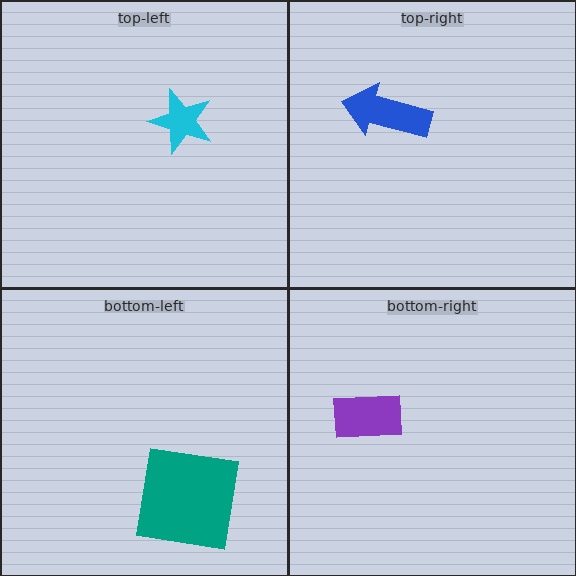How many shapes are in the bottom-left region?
1.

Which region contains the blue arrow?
The top-right region.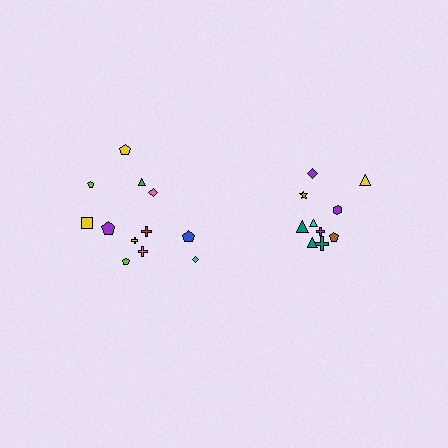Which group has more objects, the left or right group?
The left group.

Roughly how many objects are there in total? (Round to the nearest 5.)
Roughly 20 objects in total.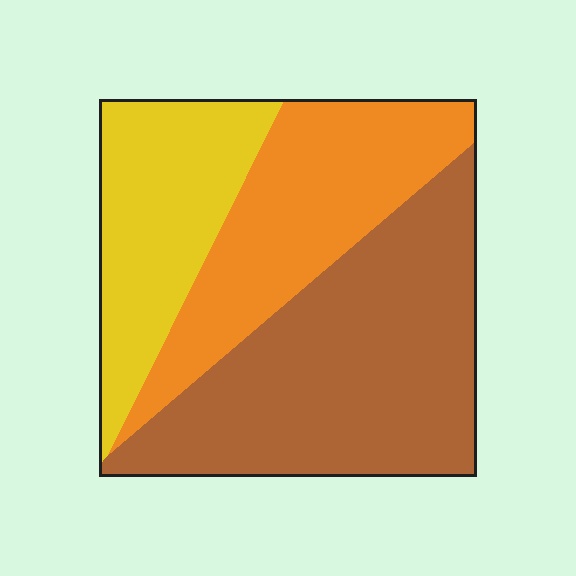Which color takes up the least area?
Yellow, at roughly 25%.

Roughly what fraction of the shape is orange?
Orange covers about 30% of the shape.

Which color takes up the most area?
Brown, at roughly 45%.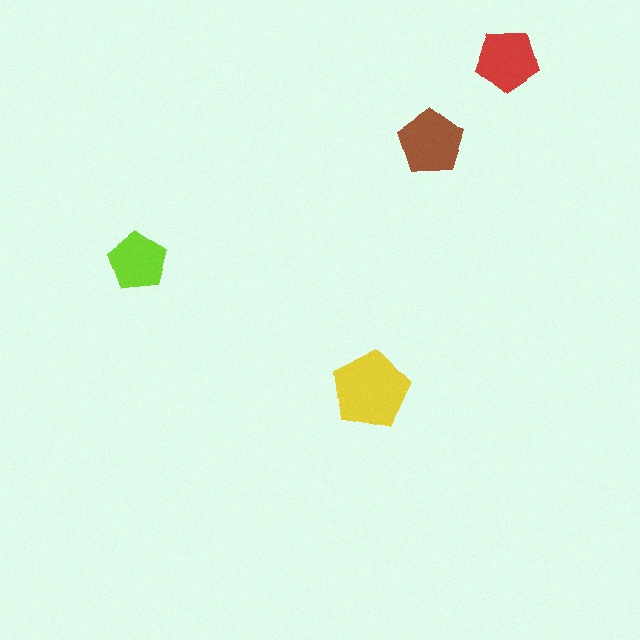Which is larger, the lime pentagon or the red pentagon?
The red one.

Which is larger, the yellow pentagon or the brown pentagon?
The yellow one.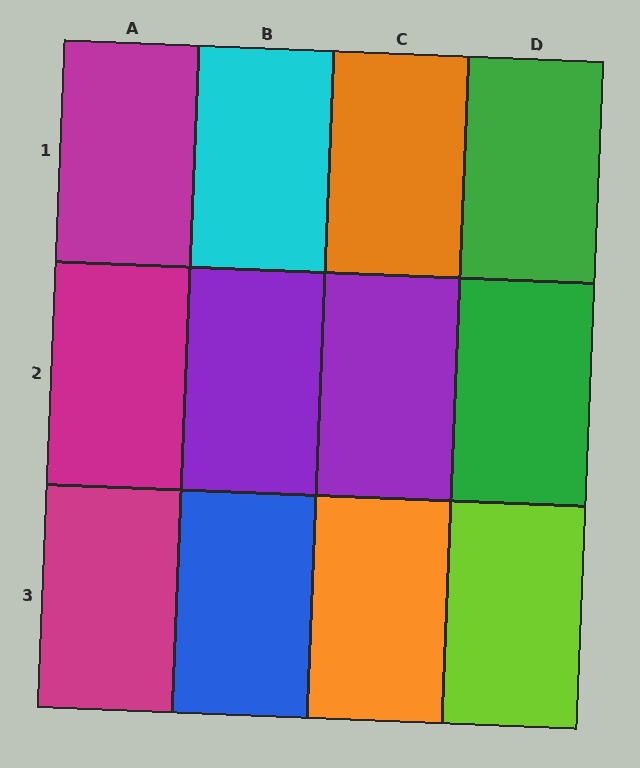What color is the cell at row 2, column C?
Purple.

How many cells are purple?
2 cells are purple.